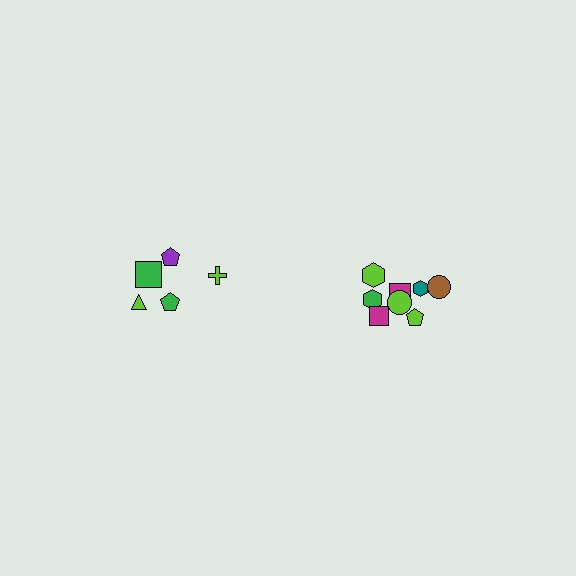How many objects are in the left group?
There are 5 objects.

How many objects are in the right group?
There are 8 objects.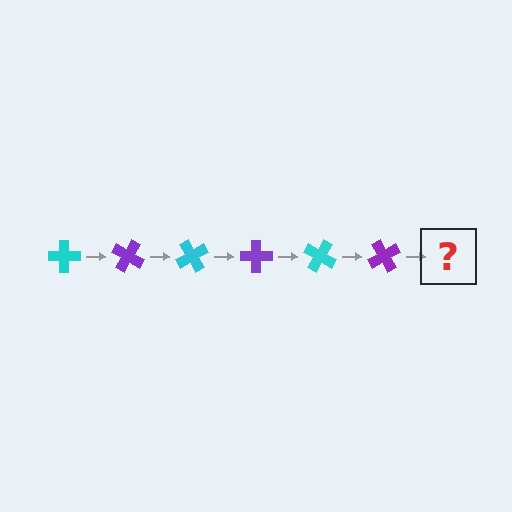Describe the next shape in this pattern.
It should be a cyan cross, rotated 180 degrees from the start.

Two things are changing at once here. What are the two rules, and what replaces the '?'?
The two rules are that it rotates 30 degrees each step and the color cycles through cyan and purple. The '?' should be a cyan cross, rotated 180 degrees from the start.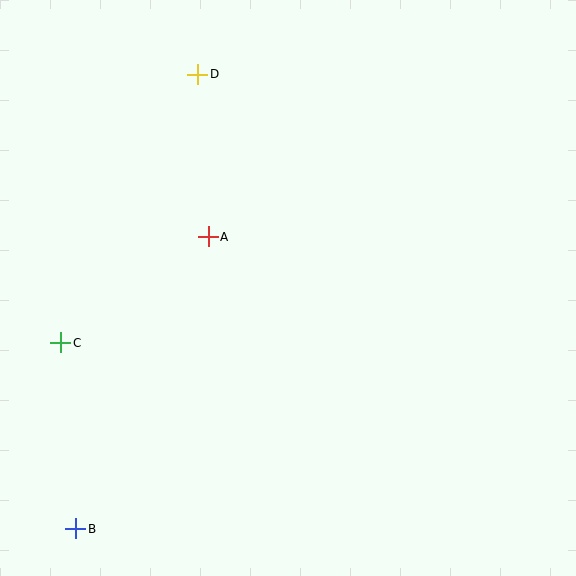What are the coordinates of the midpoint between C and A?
The midpoint between C and A is at (135, 290).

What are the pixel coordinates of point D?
Point D is at (198, 74).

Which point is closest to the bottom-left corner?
Point B is closest to the bottom-left corner.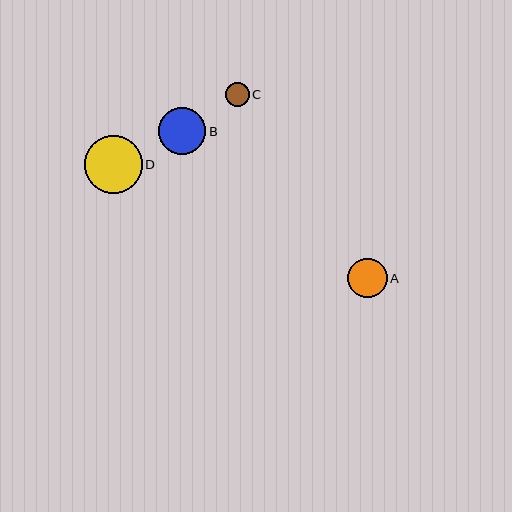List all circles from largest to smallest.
From largest to smallest: D, B, A, C.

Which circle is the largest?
Circle D is the largest with a size of approximately 58 pixels.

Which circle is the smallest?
Circle C is the smallest with a size of approximately 24 pixels.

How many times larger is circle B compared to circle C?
Circle B is approximately 1.9 times the size of circle C.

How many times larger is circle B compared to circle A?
Circle B is approximately 1.2 times the size of circle A.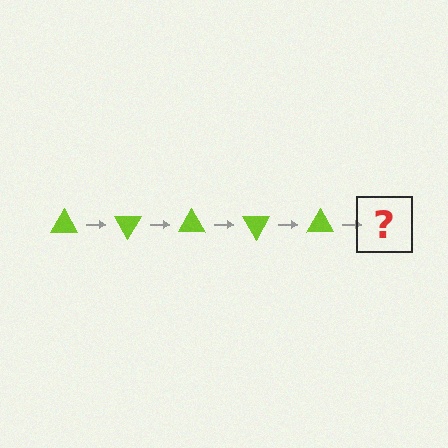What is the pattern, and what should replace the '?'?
The pattern is that the triangle rotates 60 degrees each step. The '?' should be a lime triangle rotated 300 degrees.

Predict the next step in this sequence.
The next step is a lime triangle rotated 300 degrees.